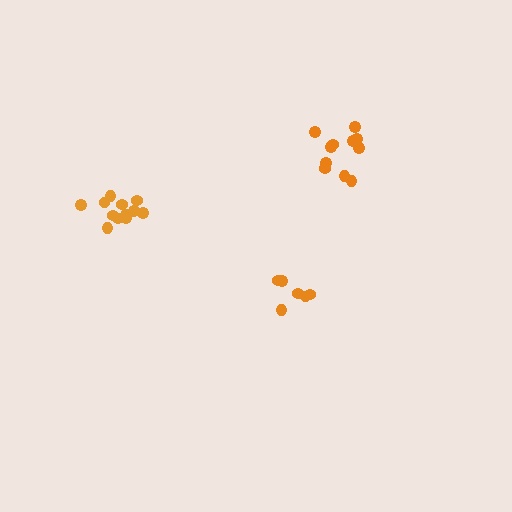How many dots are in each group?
Group 1: 6 dots, Group 2: 12 dots, Group 3: 11 dots (29 total).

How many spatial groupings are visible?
There are 3 spatial groupings.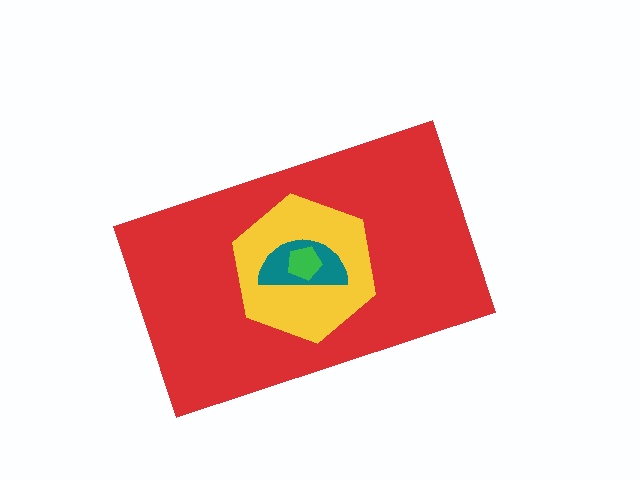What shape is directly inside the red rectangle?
The yellow hexagon.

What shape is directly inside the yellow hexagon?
The teal semicircle.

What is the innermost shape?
The green pentagon.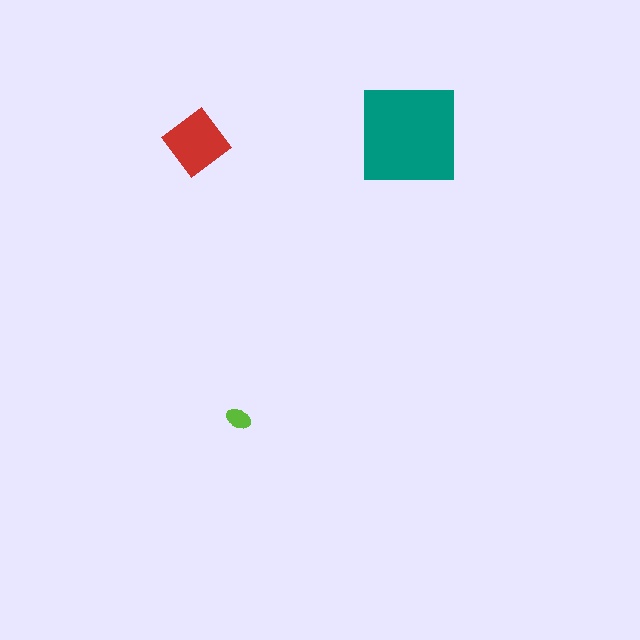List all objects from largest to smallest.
The teal square, the red diamond, the lime ellipse.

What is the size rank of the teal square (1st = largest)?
1st.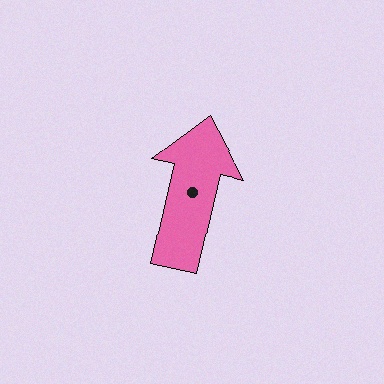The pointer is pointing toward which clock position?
Roughly 12 o'clock.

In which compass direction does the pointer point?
North.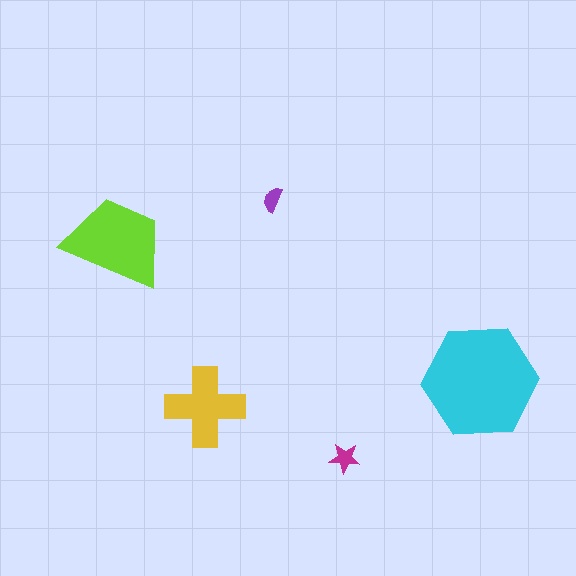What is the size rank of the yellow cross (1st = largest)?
3rd.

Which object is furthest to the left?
The lime trapezoid is leftmost.